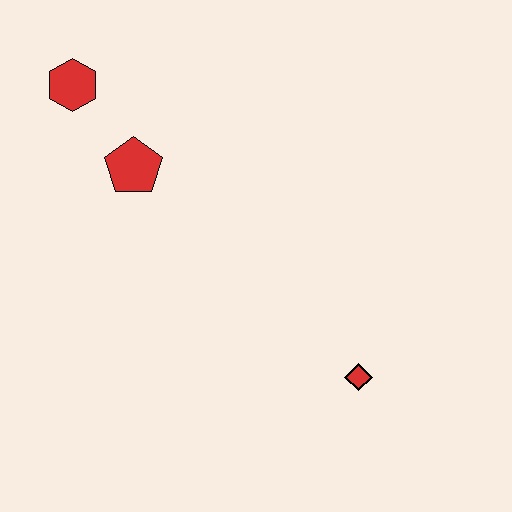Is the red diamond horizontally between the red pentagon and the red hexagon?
No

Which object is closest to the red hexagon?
The red pentagon is closest to the red hexagon.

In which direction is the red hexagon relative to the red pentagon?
The red hexagon is above the red pentagon.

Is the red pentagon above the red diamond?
Yes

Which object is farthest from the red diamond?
The red hexagon is farthest from the red diamond.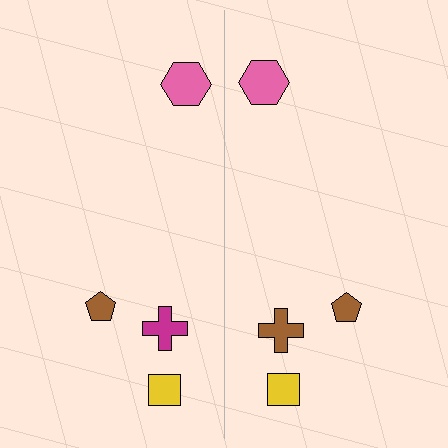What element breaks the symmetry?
The brown cross on the right side breaks the symmetry — its mirror counterpart is magenta.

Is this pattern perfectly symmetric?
No, the pattern is not perfectly symmetric. The brown cross on the right side breaks the symmetry — its mirror counterpart is magenta.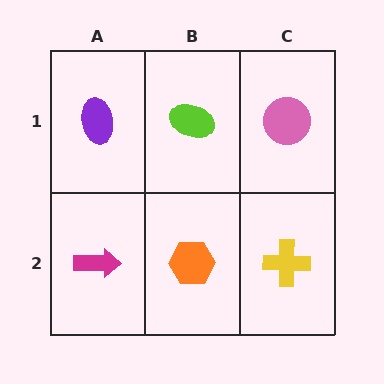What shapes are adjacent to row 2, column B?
A lime ellipse (row 1, column B), a magenta arrow (row 2, column A), a yellow cross (row 2, column C).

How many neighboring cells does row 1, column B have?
3.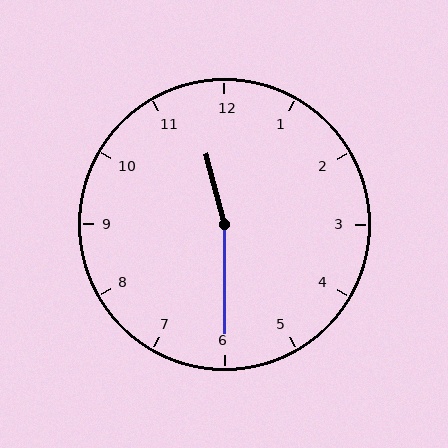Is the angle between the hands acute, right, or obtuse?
It is obtuse.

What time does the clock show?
11:30.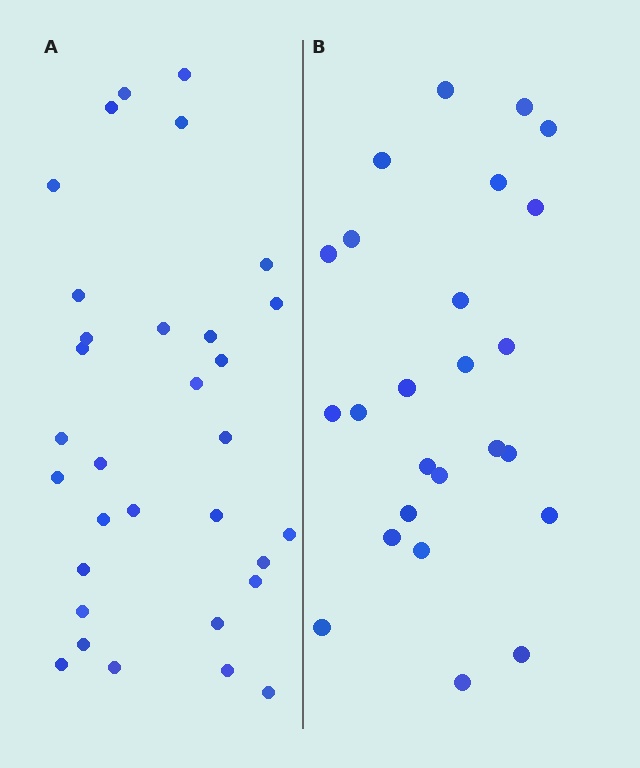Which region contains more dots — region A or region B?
Region A (the left region) has more dots.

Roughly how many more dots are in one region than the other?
Region A has roughly 8 or so more dots than region B.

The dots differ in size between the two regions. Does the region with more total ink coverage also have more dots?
No. Region B has more total ink coverage because its dots are larger, but region A actually contains more individual dots. Total area can be misleading — the number of items is what matters here.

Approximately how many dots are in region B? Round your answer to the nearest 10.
About 20 dots. (The exact count is 25, which rounds to 20.)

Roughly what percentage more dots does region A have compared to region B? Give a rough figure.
About 30% more.